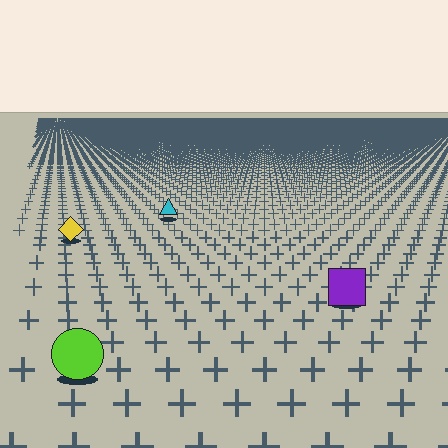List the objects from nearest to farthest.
From nearest to farthest: the lime circle, the purple square, the yellow diamond, the cyan triangle.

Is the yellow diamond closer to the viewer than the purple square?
No. The purple square is closer — you can tell from the texture gradient: the ground texture is coarser near it.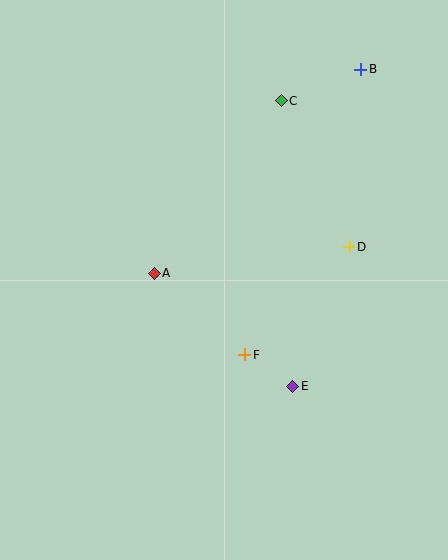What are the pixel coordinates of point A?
Point A is at (154, 273).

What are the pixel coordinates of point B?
Point B is at (361, 69).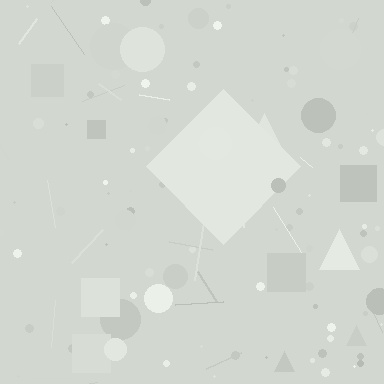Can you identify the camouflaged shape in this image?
The camouflaged shape is a diamond.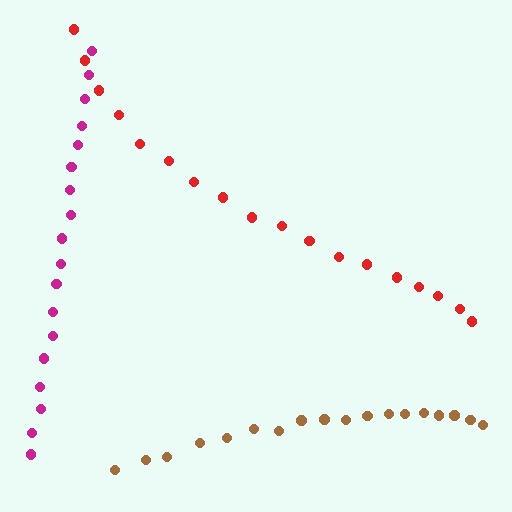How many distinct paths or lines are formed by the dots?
There are 3 distinct paths.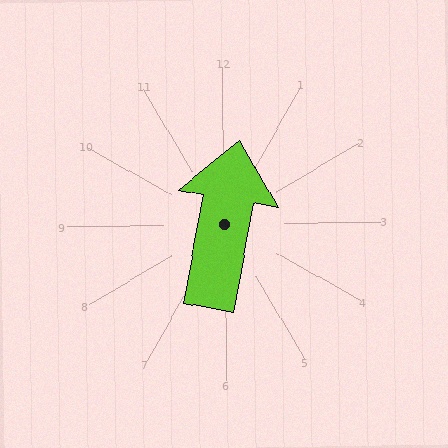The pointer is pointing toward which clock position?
Roughly 12 o'clock.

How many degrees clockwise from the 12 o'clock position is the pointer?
Approximately 11 degrees.